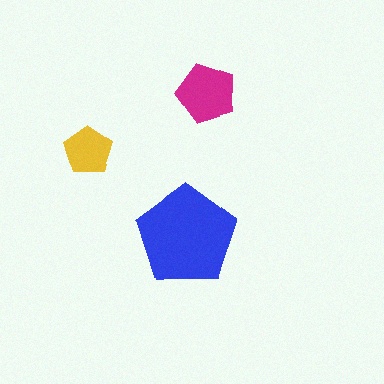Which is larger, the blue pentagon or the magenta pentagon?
The blue one.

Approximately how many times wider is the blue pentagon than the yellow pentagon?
About 2 times wider.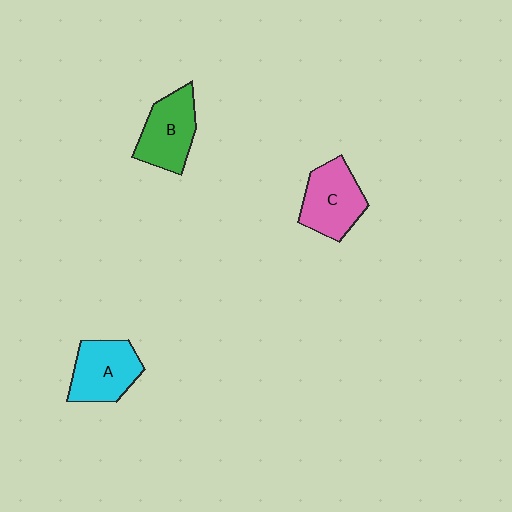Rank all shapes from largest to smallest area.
From largest to smallest: C (pink), B (green), A (cyan).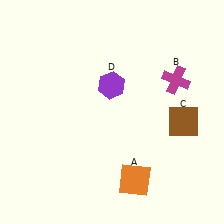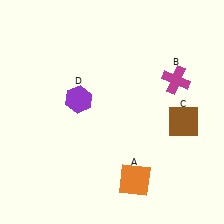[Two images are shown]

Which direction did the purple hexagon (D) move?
The purple hexagon (D) moved left.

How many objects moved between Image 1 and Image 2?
1 object moved between the two images.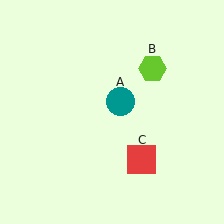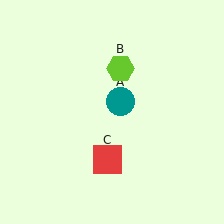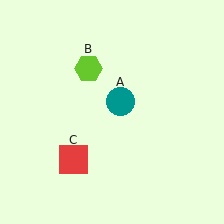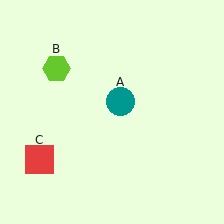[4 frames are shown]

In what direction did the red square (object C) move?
The red square (object C) moved left.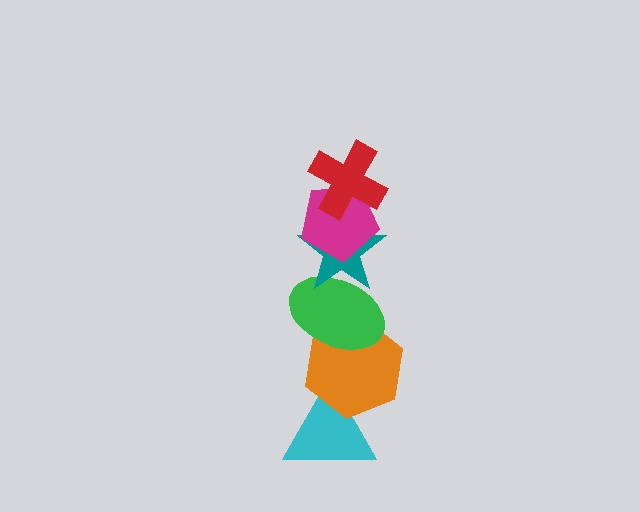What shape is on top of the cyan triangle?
The orange hexagon is on top of the cyan triangle.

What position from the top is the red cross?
The red cross is 1st from the top.